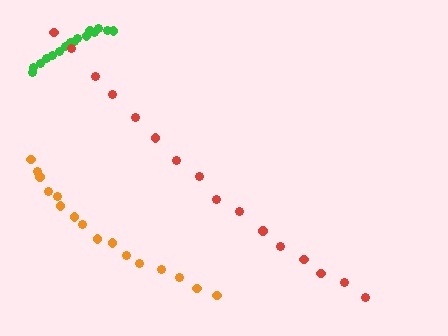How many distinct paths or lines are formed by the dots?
There are 3 distinct paths.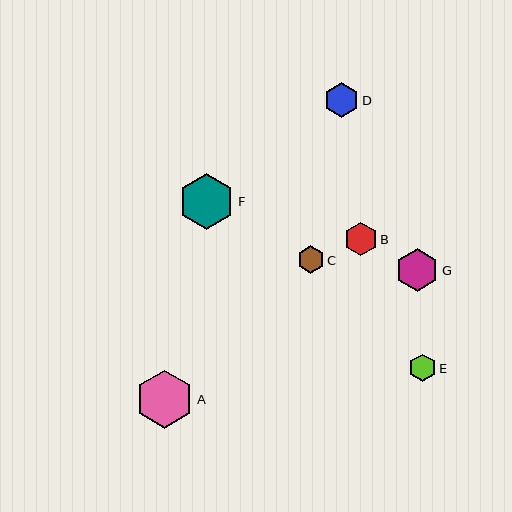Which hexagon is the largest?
Hexagon A is the largest with a size of approximately 58 pixels.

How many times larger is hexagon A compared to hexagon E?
Hexagon A is approximately 2.1 times the size of hexagon E.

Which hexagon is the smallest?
Hexagon C is the smallest with a size of approximately 27 pixels.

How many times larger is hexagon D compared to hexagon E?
Hexagon D is approximately 1.3 times the size of hexagon E.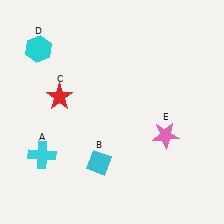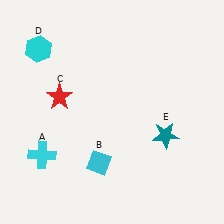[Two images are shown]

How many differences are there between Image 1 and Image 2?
There is 1 difference between the two images.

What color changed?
The star (E) changed from pink in Image 1 to teal in Image 2.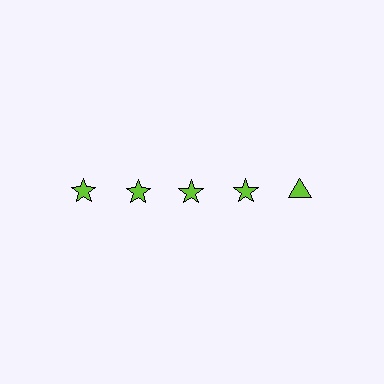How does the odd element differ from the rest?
It has a different shape: triangle instead of star.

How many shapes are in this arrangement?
There are 5 shapes arranged in a grid pattern.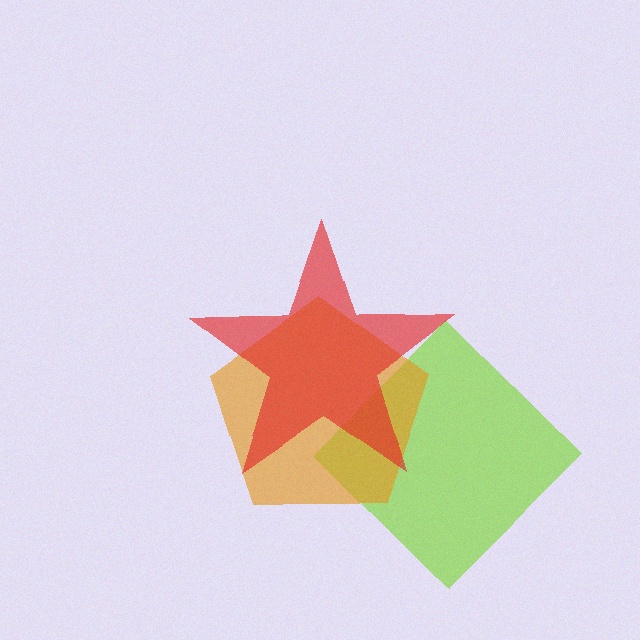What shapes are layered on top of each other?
The layered shapes are: a lime diamond, an orange pentagon, a red star.